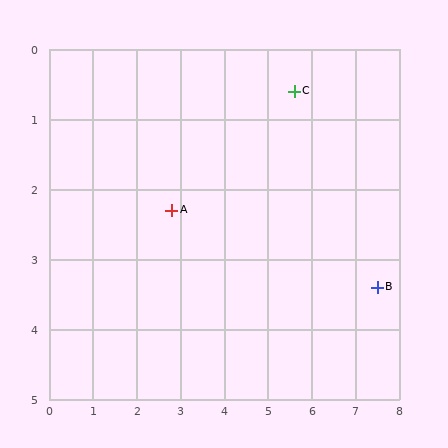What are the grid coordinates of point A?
Point A is at approximately (2.8, 2.3).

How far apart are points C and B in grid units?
Points C and B are about 3.4 grid units apart.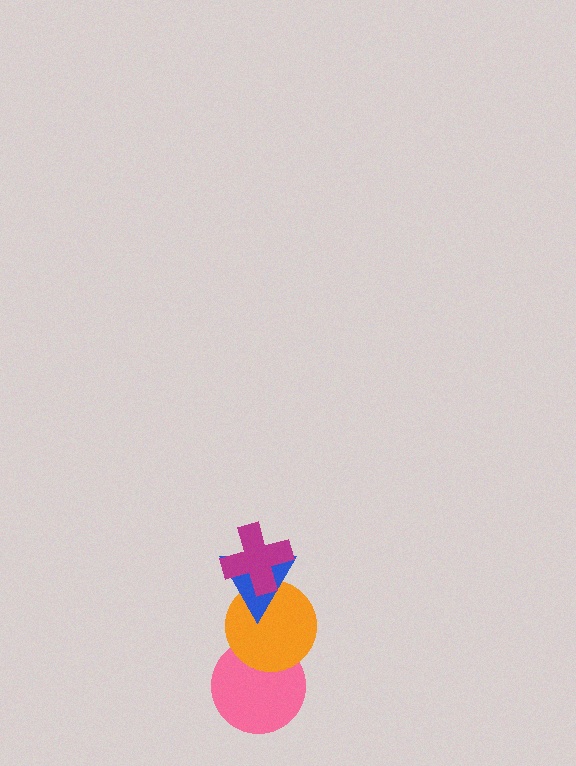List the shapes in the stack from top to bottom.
From top to bottom: the magenta cross, the blue triangle, the orange circle, the pink circle.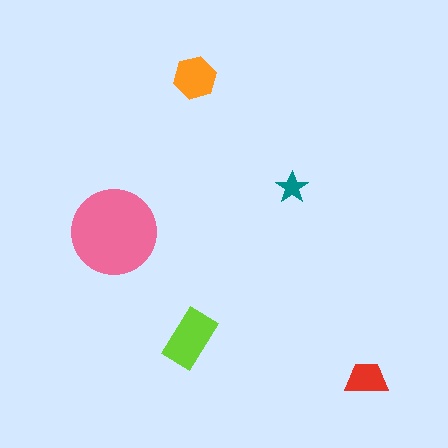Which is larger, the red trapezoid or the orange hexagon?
The orange hexagon.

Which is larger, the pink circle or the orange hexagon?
The pink circle.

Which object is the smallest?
The teal star.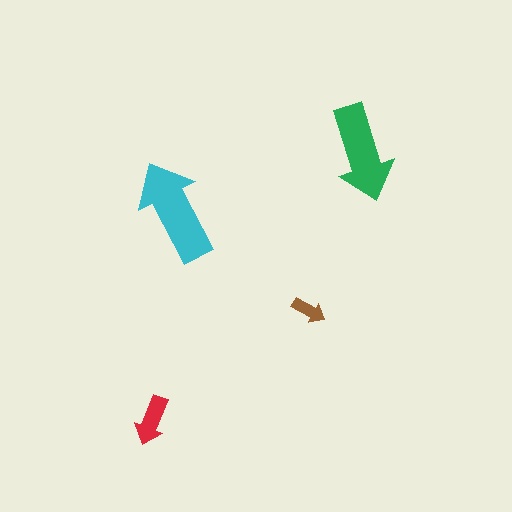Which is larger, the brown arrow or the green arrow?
The green one.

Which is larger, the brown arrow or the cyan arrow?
The cyan one.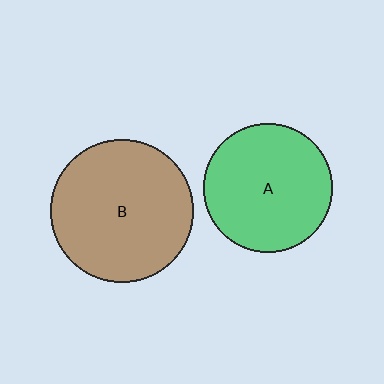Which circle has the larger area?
Circle B (brown).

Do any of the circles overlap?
No, none of the circles overlap.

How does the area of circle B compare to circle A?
Approximately 1.2 times.